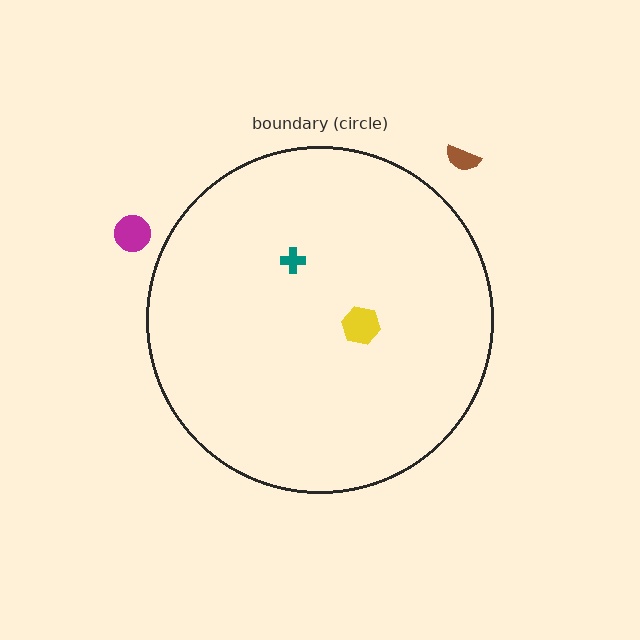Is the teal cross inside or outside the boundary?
Inside.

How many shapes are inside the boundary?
2 inside, 2 outside.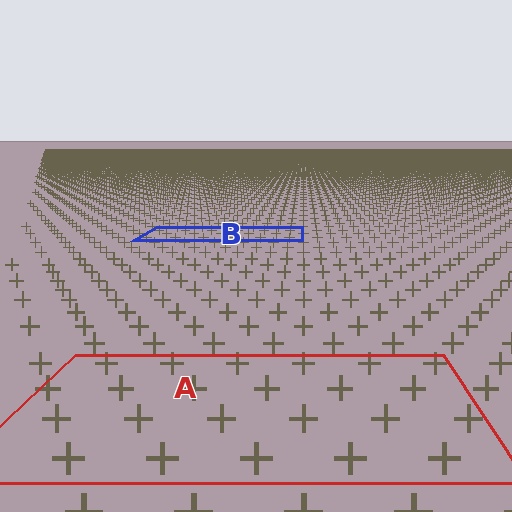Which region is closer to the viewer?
Region A is closer. The texture elements there are larger and more spread out.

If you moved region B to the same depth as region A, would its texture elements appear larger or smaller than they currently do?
They would appear larger. At a closer depth, the same texture elements are projected at a bigger on-screen size.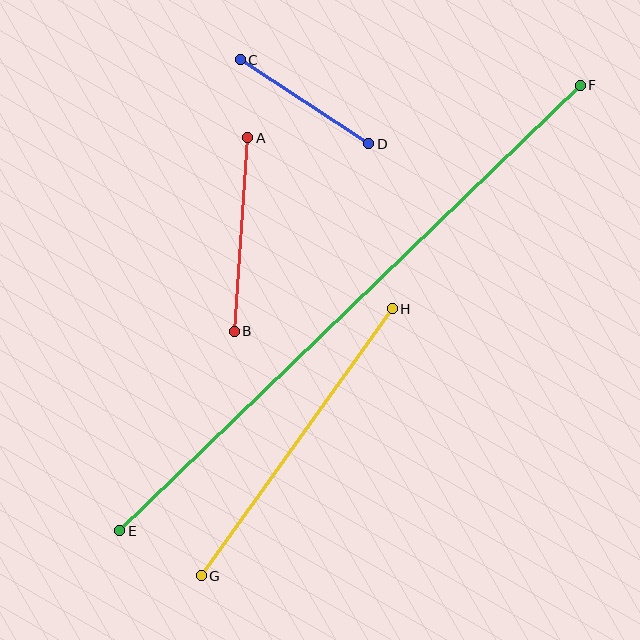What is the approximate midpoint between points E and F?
The midpoint is at approximately (350, 308) pixels.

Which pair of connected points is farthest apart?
Points E and F are farthest apart.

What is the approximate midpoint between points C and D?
The midpoint is at approximately (305, 102) pixels.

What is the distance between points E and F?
The distance is approximately 641 pixels.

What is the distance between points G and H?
The distance is approximately 328 pixels.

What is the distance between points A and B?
The distance is approximately 194 pixels.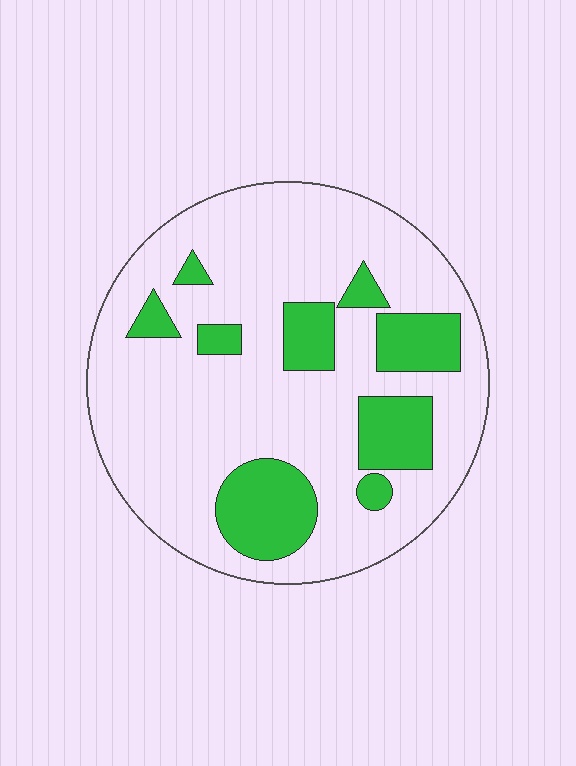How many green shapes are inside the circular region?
9.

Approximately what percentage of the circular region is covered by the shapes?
Approximately 20%.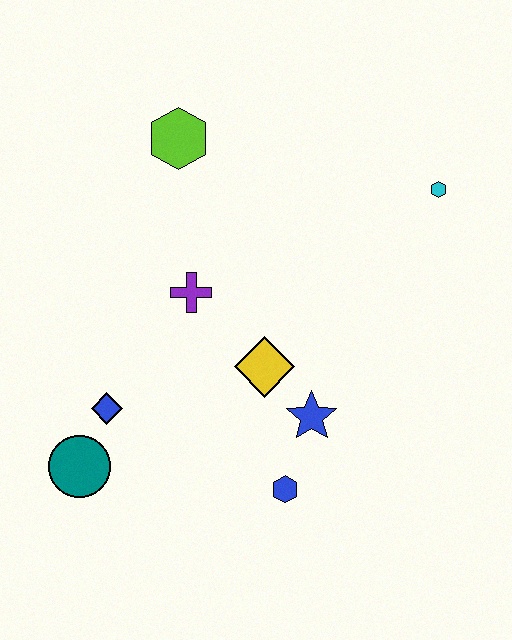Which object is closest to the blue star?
The yellow diamond is closest to the blue star.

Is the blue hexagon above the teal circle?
No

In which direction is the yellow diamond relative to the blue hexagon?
The yellow diamond is above the blue hexagon.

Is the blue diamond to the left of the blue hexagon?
Yes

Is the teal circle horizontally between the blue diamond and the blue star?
No